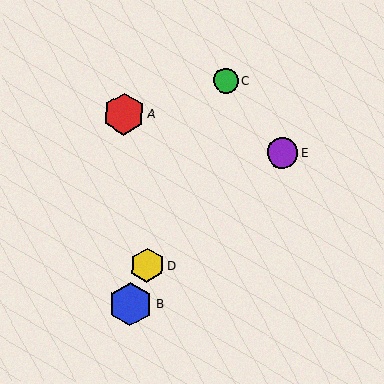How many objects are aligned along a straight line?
3 objects (B, C, D) are aligned along a straight line.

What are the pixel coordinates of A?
Object A is at (124, 114).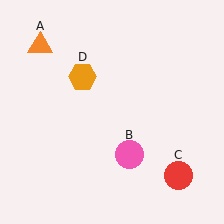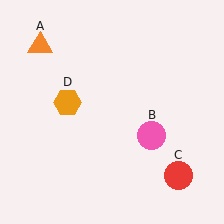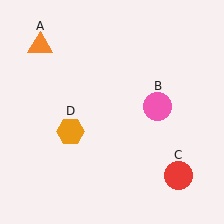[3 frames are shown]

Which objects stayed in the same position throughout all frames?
Orange triangle (object A) and red circle (object C) remained stationary.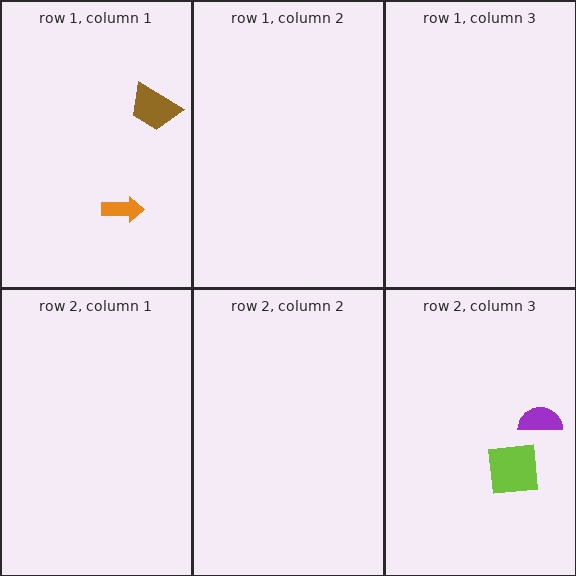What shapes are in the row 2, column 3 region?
The purple semicircle, the lime square.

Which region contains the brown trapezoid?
The row 1, column 1 region.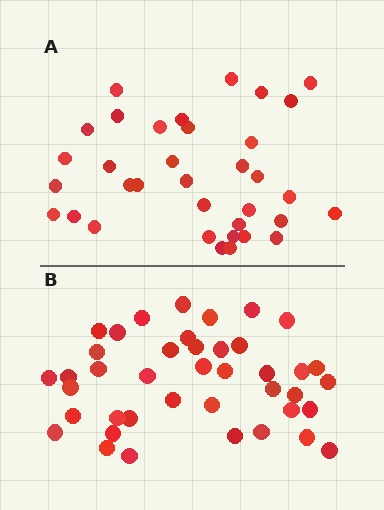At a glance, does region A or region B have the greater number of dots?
Region B (the bottom region) has more dots.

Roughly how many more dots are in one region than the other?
Region B has about 6 more dots than region A.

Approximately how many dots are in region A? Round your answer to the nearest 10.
About 40 dots. (The exact count is 35, which rounds to 40.)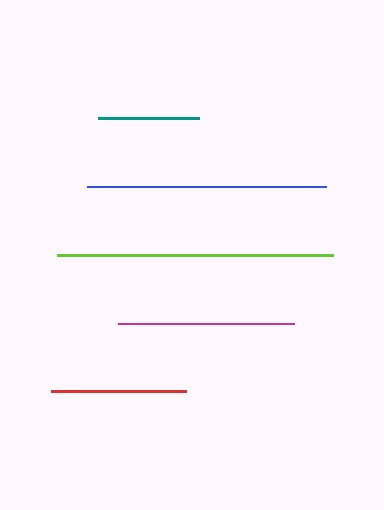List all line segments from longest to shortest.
From longest to shortest: lime, blue, magenta, red, teal.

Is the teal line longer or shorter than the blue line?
The blue line is longer than the teal line.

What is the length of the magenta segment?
The magenta segment is approximately 176 pixels long.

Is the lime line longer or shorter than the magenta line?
The lime line is longer than the magenta line.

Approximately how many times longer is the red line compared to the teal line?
The red line is approximately 1.3 times the length of the teal line.